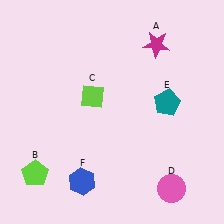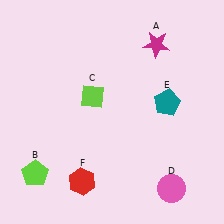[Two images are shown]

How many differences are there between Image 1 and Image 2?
There is 1 difference between the two images.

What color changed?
The hexagon (F) changed from blue in Image 1 to red in Image 2.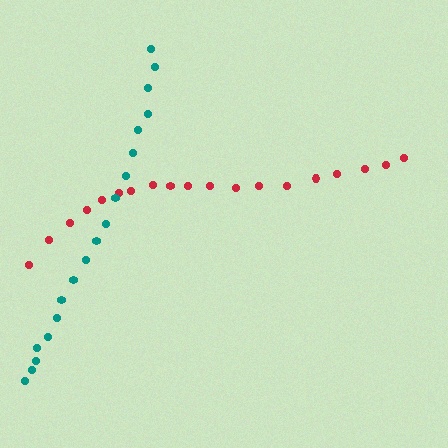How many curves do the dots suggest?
There are 2 distinct paths.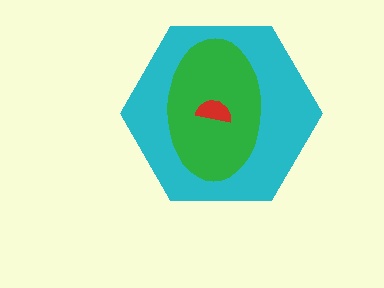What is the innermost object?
The red semicircle.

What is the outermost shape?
The cyan hexagon.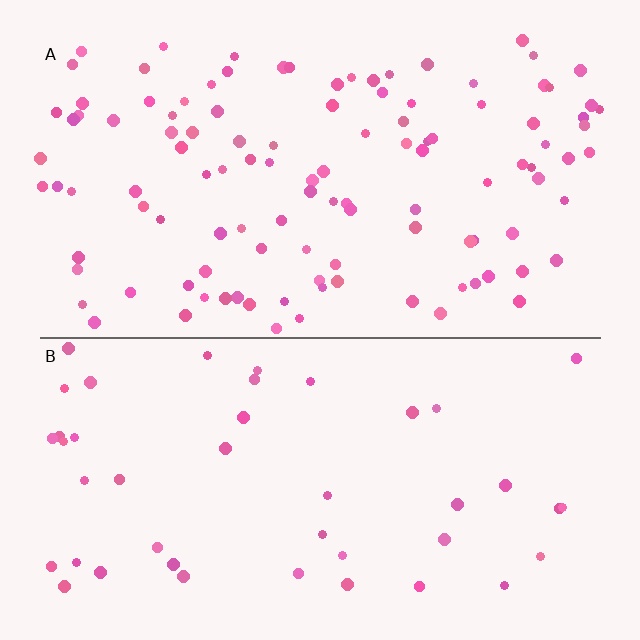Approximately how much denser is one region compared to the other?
Approximately 2.6× — region A over region B.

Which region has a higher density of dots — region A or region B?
A (the top).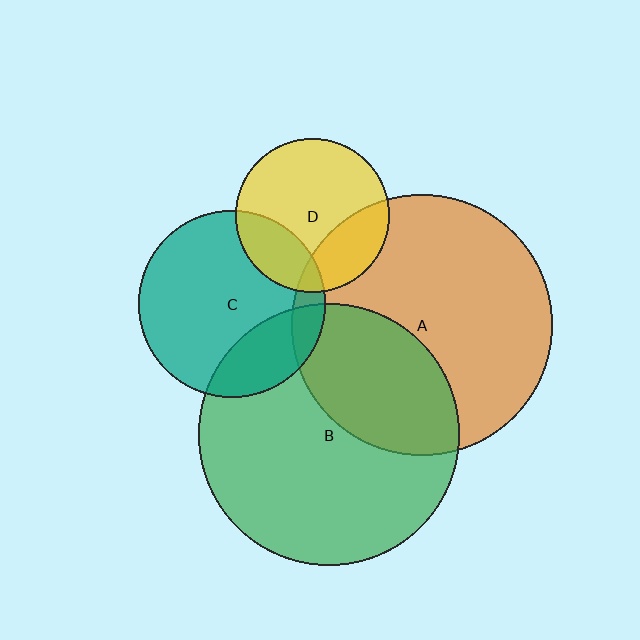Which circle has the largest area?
Circle B (green).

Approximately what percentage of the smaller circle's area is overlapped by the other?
Approximately 10%.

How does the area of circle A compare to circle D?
Approximately 2.9 times.